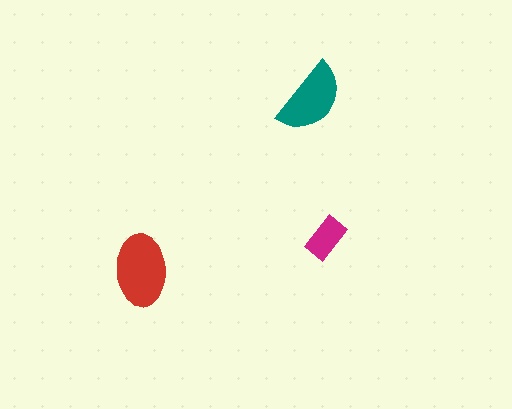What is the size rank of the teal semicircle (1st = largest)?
2nd.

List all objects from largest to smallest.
The red ellipse, the teal semicircle, the magenta rectangle.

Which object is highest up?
The teal semicircle is topmost.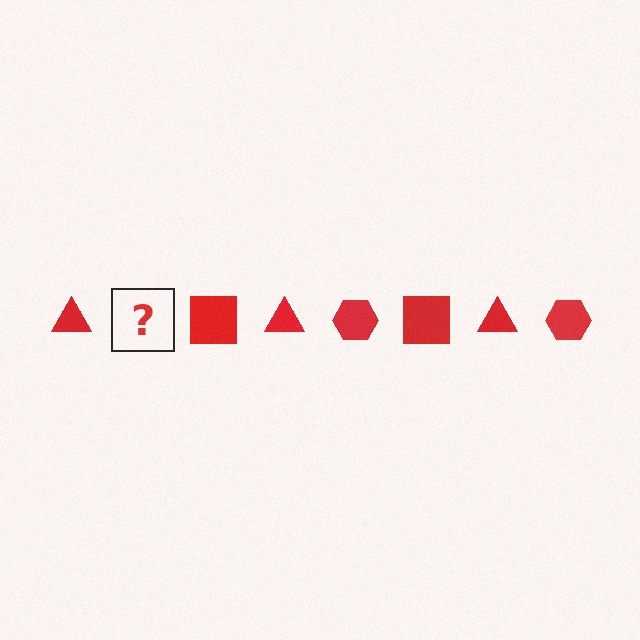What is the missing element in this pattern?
The missing element is a red hexagon.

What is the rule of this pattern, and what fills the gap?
The rule is that the pattern cycles through triangle, hexagon, square shapes in red. The gap should be filled with a red hexagon.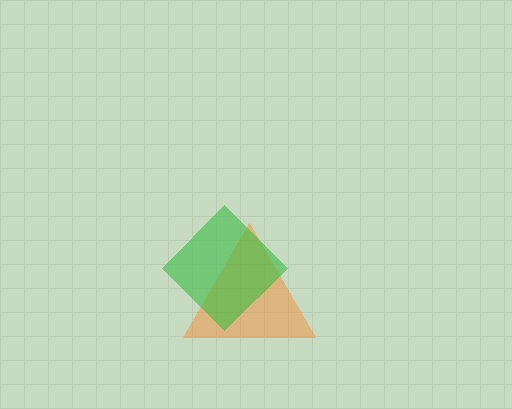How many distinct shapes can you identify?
There are 2 distinct shapes: an orange triangle, a green diamond.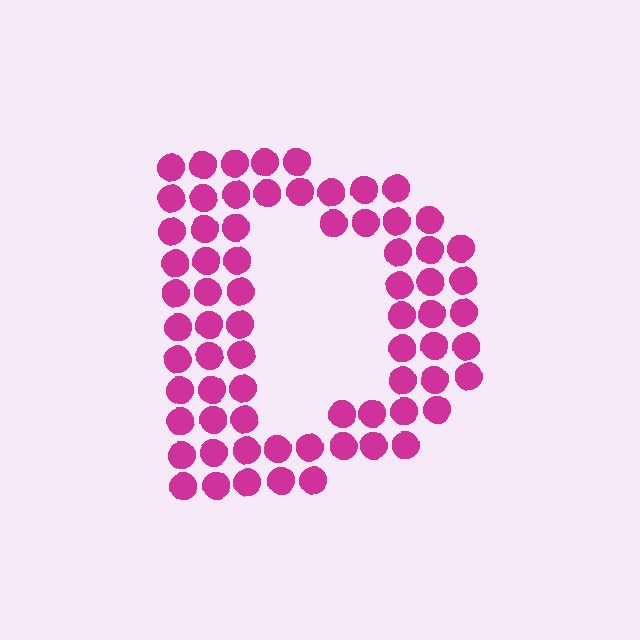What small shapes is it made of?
It is made of small circles.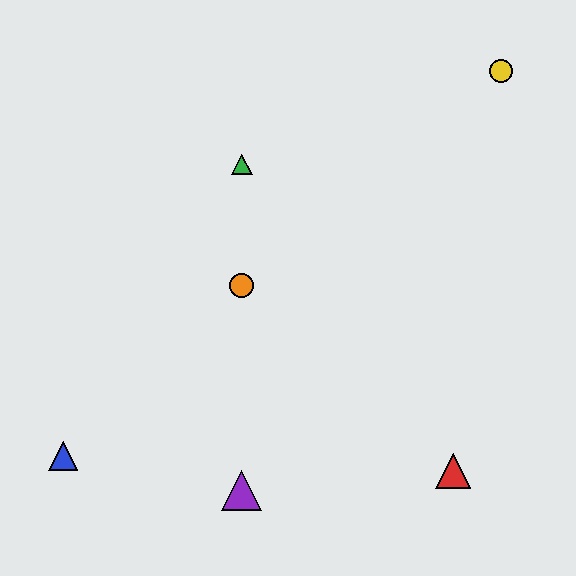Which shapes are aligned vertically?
The green triangle, the purple triangle, the orange circle are aligned vertically.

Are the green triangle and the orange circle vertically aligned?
Yes, both are at x≈242.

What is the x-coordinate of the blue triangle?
The blue triangle is at x≈63.